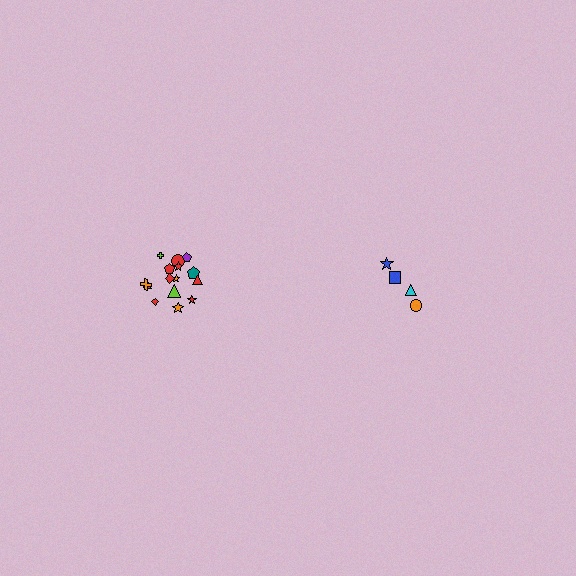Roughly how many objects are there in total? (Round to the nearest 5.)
Roughly 20 objects in total.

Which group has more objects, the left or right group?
The left group.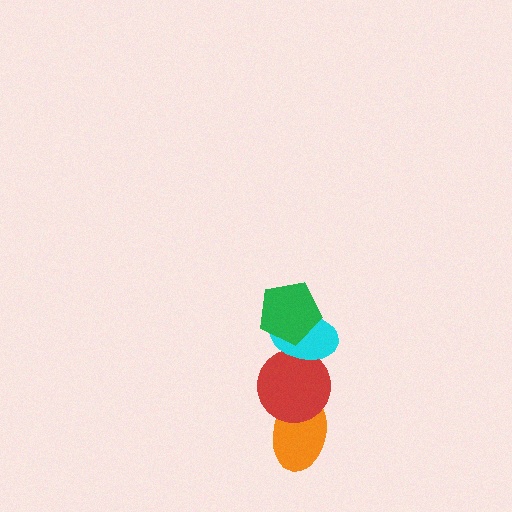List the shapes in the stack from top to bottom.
From top to bottom: the green pentagon, the cyan ellipse, the red circle, the orange ellipse.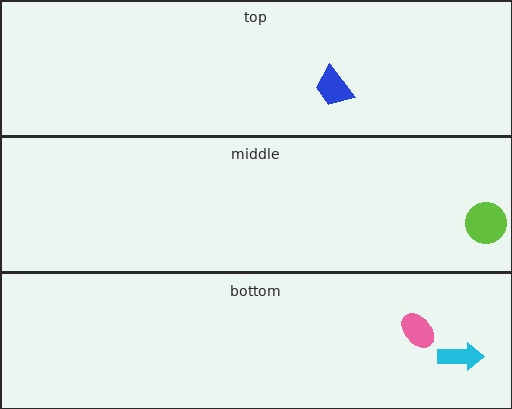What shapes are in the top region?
The blue trapezoid.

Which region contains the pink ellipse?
The bottom region.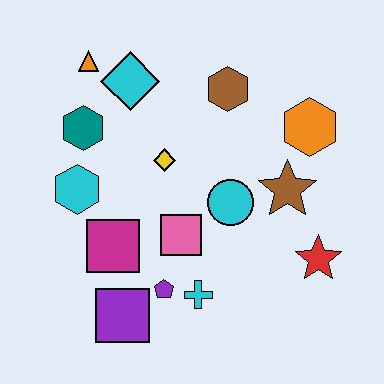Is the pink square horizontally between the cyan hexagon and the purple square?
No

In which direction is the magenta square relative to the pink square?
The magenta square is to the left of the pink square.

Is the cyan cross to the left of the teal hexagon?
No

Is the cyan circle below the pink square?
No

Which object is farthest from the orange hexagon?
The purple square is farthest from the orange hexagon.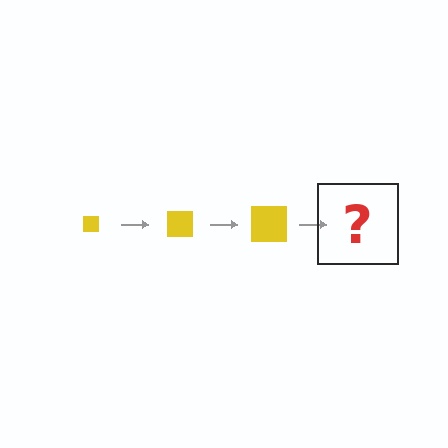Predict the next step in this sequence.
The next step is a yellow square, larger than the previous one.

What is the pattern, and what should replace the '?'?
The pattern is that the square gets progressively larger each step. The '?' should be a yellow square, larger than the previous one.